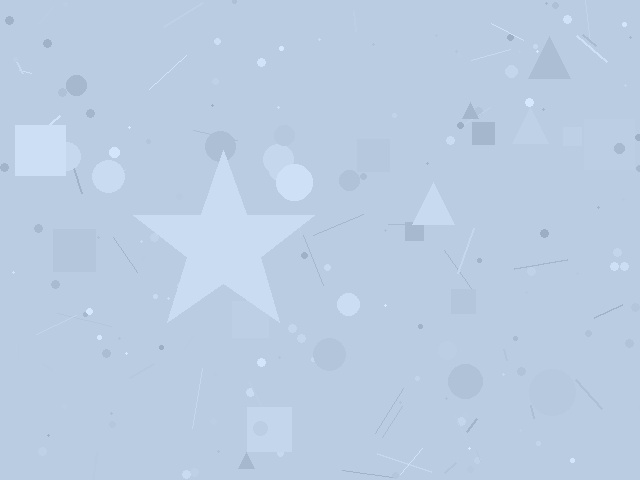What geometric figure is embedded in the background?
A star is embedded in the background.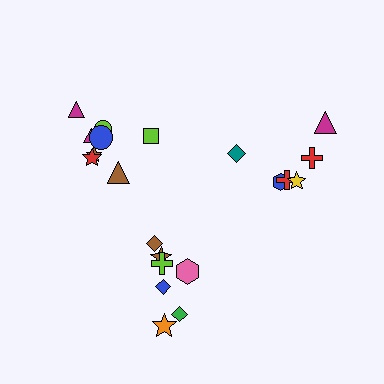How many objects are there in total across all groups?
There are 21 objects.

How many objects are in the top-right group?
There are 6 objects.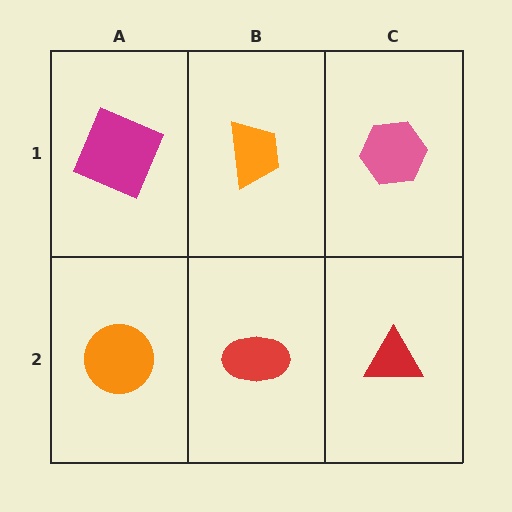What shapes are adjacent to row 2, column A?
A magenta square (row 1, column A), a red ellipse (row 2, column B).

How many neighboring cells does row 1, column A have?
2.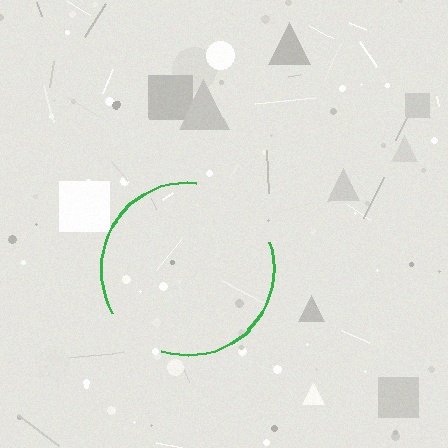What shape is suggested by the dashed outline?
The dashed outline suggests a circle.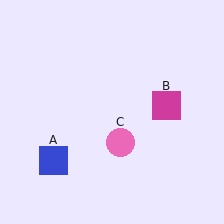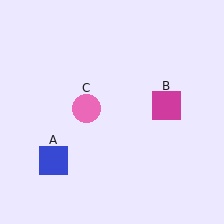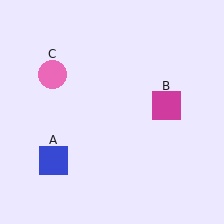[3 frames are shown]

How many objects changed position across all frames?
1 object changed position: pink circle (object C).